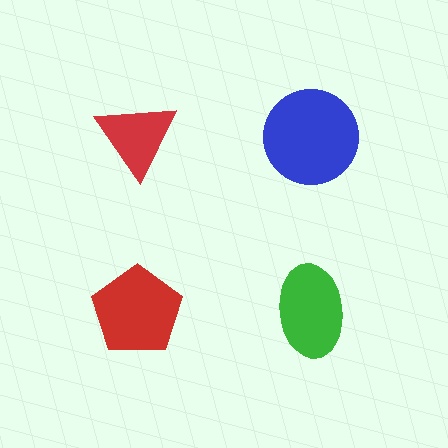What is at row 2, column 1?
A red pentagon.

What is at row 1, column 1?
A red triangle.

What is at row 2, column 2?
A green ellipse.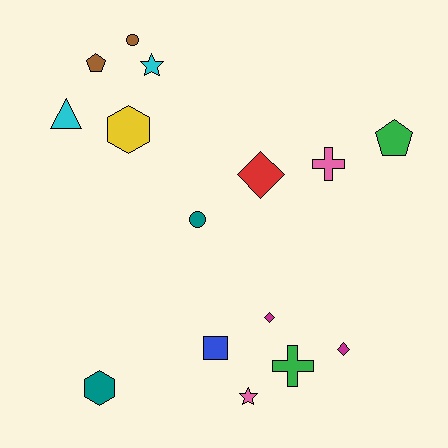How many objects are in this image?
There are 15 objects.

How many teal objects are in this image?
There are 2 teal objects.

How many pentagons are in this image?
There are 2 pentagons.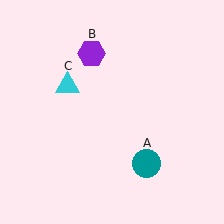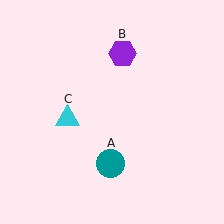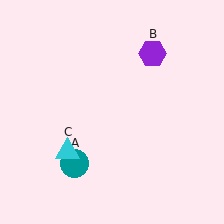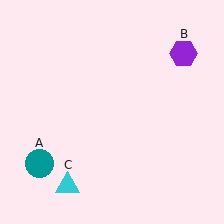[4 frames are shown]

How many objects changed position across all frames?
3 objects changed position: teal circle (object A), purple hexagon (object B), cyan triangle (object C).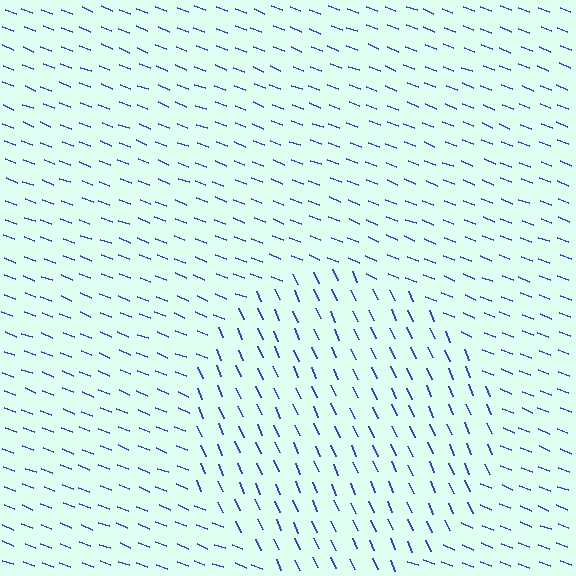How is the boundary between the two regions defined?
The boundary is defined purely by a change in line orientation (approximately 45 degrees difference). All lines are the same color and thickness.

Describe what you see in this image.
The image is filled with small blue line segments. A circle region in the image has lines oriented differently from the surrounding lines, creating a visible texture boundary.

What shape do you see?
I see a circle.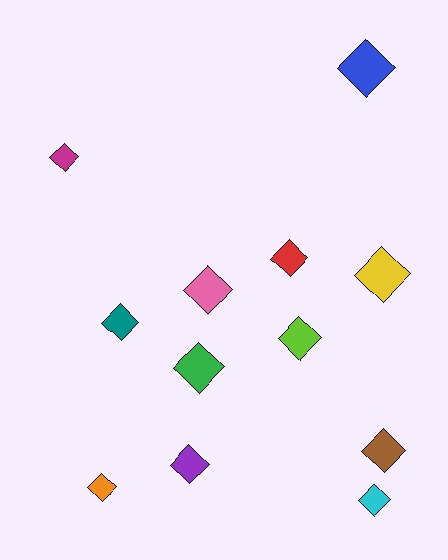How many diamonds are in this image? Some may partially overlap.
There are 12 diamonds.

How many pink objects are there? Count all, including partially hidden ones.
There is 1 pink object.